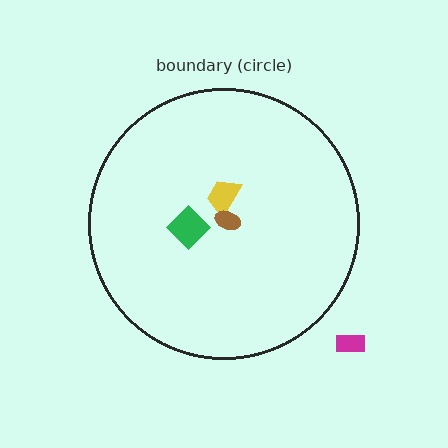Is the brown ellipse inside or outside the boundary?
Inside.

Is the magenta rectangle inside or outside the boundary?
Outside.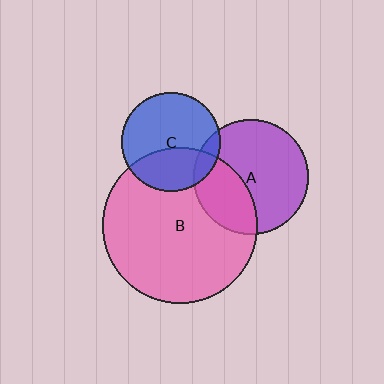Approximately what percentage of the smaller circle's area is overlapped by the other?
Approximately 10%.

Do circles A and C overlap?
Yes.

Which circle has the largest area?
Circle B (pink).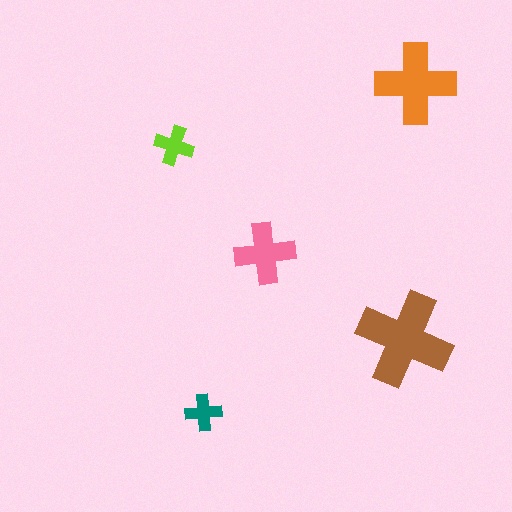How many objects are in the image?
There are 5 objects in the image.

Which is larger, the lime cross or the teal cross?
The lime one.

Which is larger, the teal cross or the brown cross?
The brown one.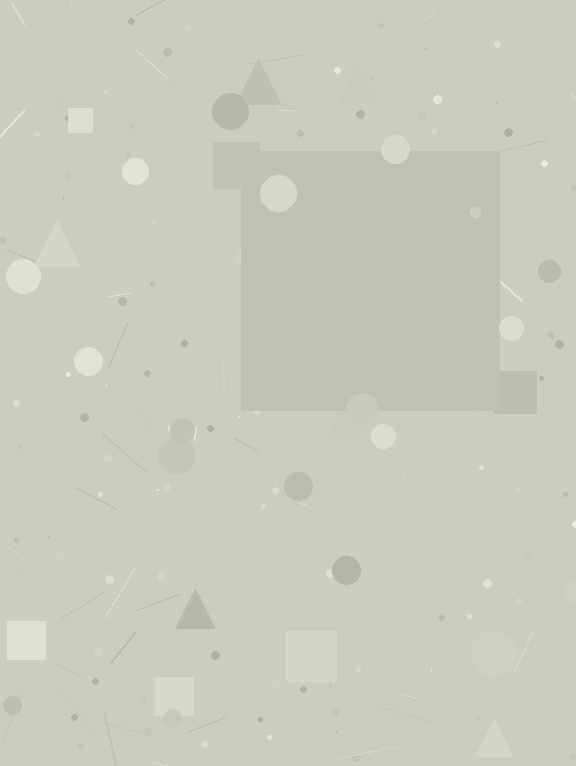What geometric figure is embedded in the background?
A square is embedded in the background.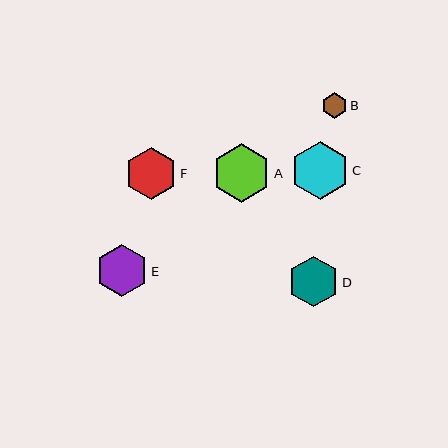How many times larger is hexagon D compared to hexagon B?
Hexagon D is approximately 2.0 times the size of hexagon B.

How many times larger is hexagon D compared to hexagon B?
Hexagon D is approximately 2.0 times the size of hexagon B.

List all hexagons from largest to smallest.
From largest to smallest: A, C, F, E, D, B.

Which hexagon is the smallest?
Hexagon B is the smallest with a size of approximately 25 pixels.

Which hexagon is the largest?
Hexagon A is the largest with a size of approximately 58 pixels.